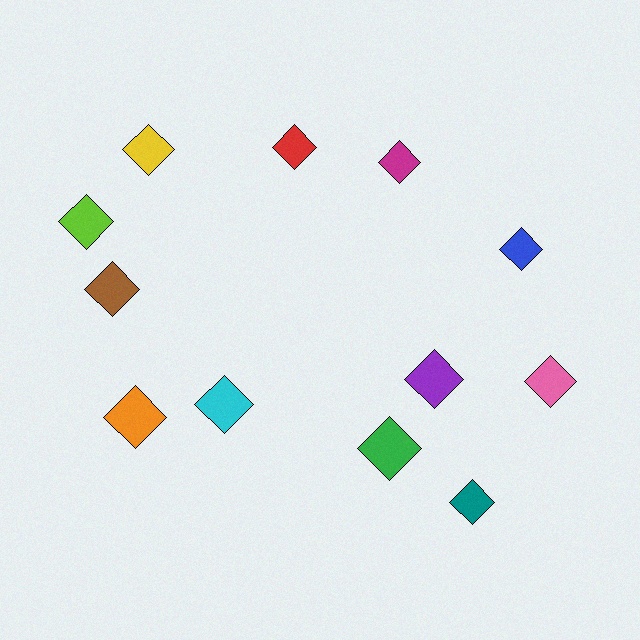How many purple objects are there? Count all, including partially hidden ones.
There is 1 purple object.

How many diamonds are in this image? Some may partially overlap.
There are 12 diamonds.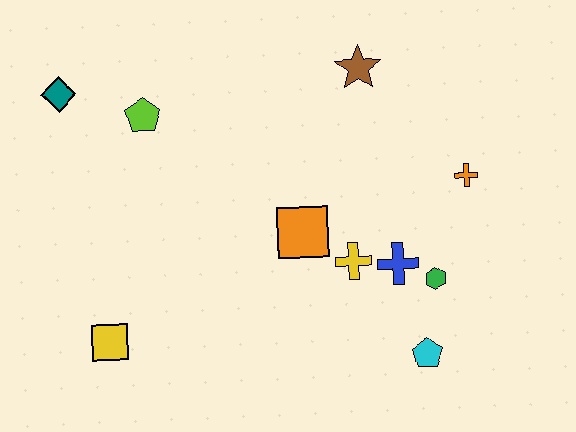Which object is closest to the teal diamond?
The lime pentagon is closest to the teal diamond.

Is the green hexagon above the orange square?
No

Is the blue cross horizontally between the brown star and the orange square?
No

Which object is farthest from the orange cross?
The teal diamond is farthest from the orange cross.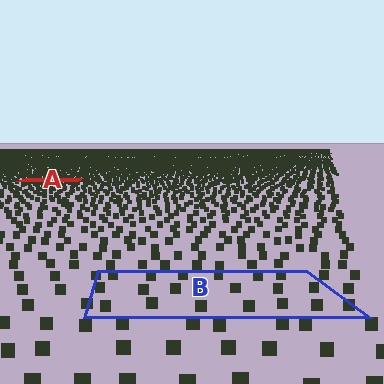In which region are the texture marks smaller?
The texture marks are smaller in region A, because it is farther away.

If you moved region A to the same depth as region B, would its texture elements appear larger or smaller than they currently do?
They would appear larger. At a closer depth, the same texture elements are projected at a bigger on-screen size.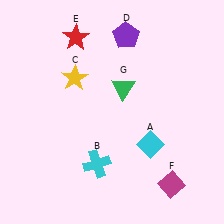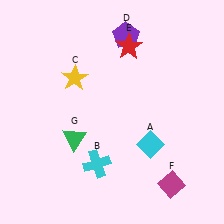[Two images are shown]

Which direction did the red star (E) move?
The red star (E) moved right.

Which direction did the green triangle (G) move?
The green triangle (G) moved down.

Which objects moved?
The objects that moved are: the red star (E), the green triangle (G).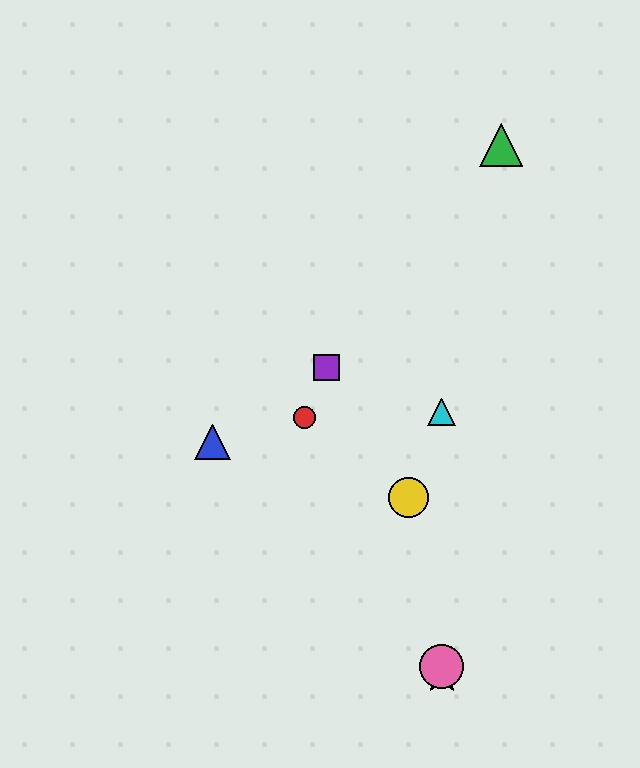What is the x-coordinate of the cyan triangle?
The cyan triangle is at x≈442.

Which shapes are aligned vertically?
The orange star, the cyan triangle, the pink circle are aligned vertically.